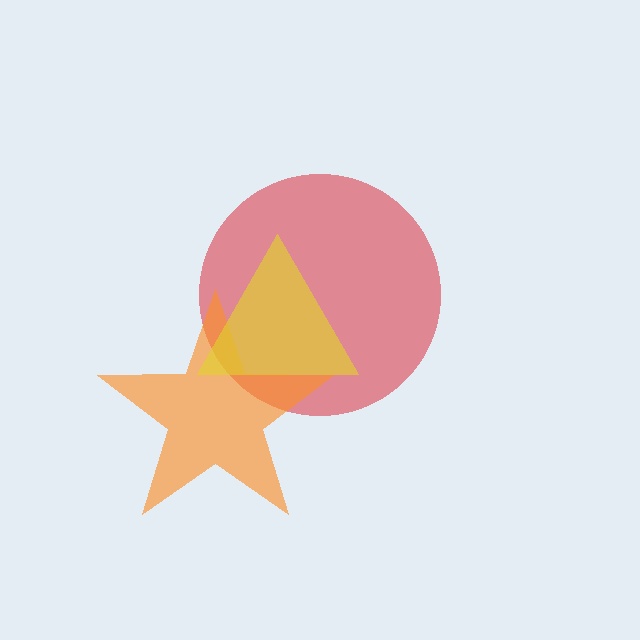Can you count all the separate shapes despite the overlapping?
Yes, there are 3 separate shapes.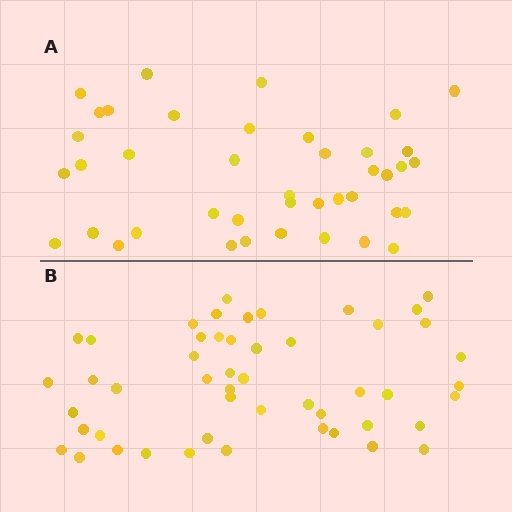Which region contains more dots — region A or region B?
Region B (the bottom region) has more dots.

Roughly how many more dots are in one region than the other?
Region B has roughly 8 or so more dots than region A.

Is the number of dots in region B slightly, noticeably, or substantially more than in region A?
Region B has only slightly more — the two regions are fairly close. The ratio is roughly 1.2 to 1.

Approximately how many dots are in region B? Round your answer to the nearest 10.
About 50 dots.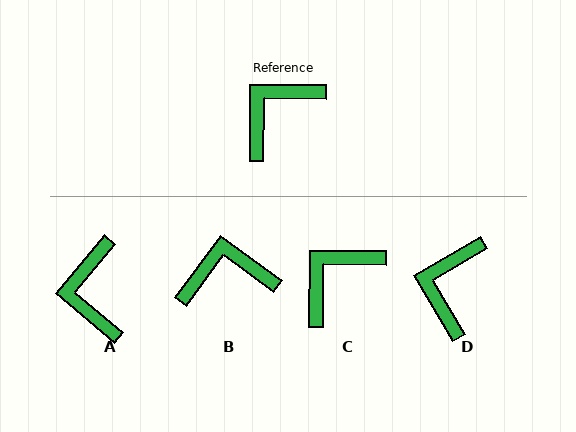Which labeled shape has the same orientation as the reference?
C.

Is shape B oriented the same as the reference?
No, it is off by about 36 degrees.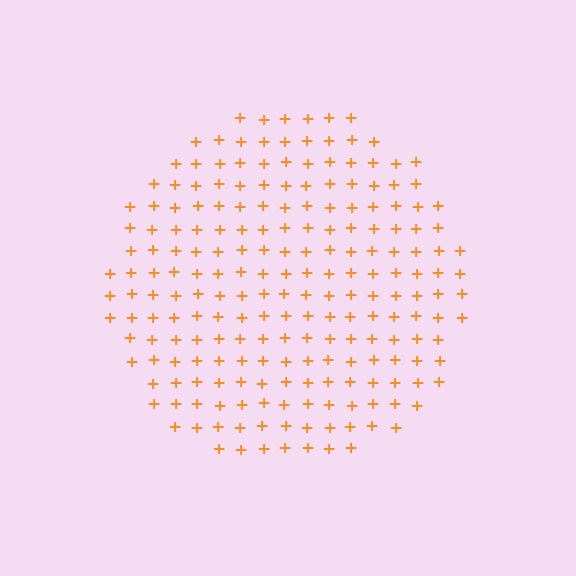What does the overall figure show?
The overall figure shows a circle.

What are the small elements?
The small elements are plus signs.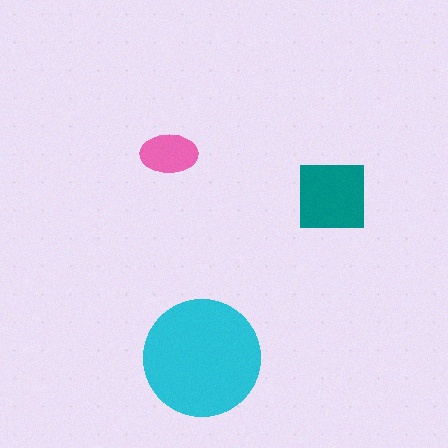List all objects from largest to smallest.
The cyan circle, the teal square, the pink ellipse.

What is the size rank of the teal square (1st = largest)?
2nd.